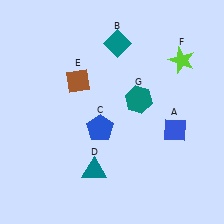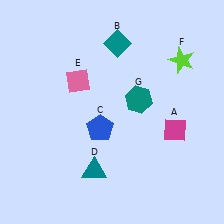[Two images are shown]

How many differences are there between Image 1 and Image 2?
There are 2 differences between the two images.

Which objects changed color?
A changed from blue to magenta. E changed from brown to pink.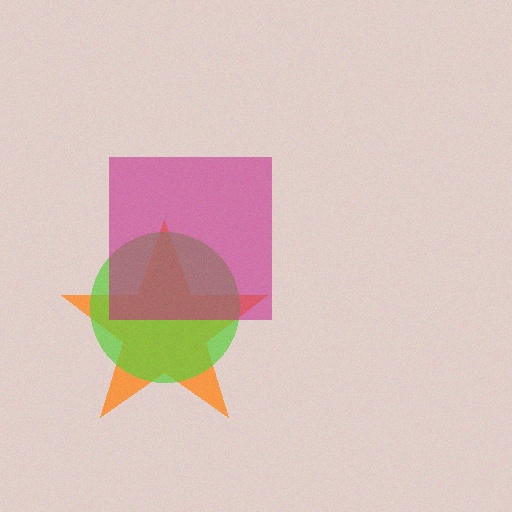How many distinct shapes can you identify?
There are 3 distinct shapes: an orange star, a lime circle, a magenta square.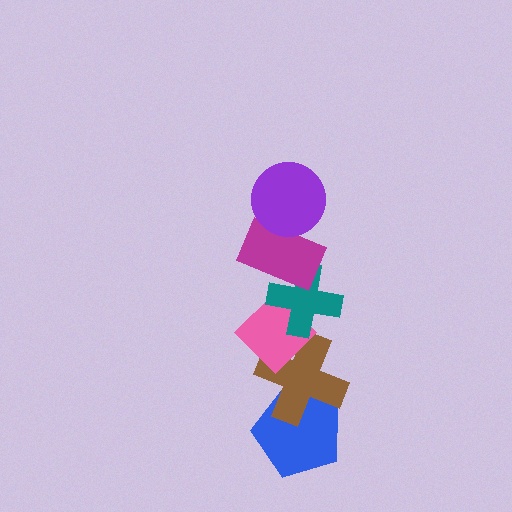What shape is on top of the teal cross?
The magenta rectangle is on top of the teal cross.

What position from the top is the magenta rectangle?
The magenta rectangle is 2nd from the top.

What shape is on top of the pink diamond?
The teal cross is on top of the pink diamond.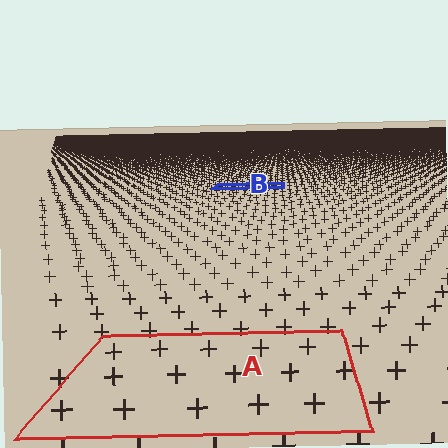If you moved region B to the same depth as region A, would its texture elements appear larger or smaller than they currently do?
They would appear larger. At a closer depth, the same texture elements are projected at a bigger on-screen size.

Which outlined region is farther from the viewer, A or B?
Region B is farther from the viewer — the texture elements inside it appear smaller and more densely packed.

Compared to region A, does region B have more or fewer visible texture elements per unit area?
Region B has more texture elements per unit area — they are packed more densely because it is farther away.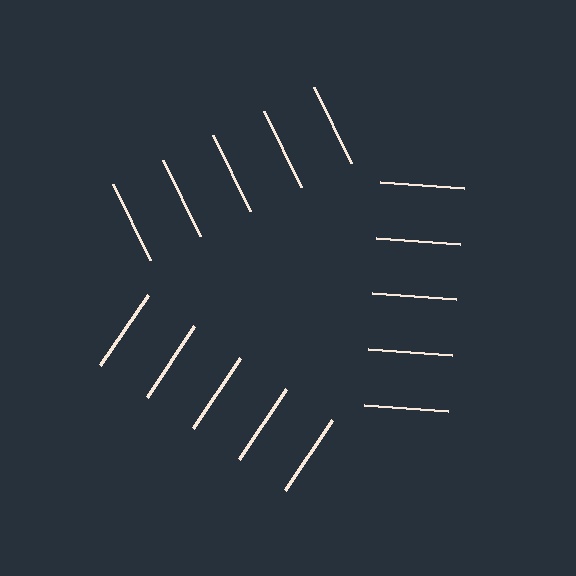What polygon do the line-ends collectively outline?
An illusory triangle — the line segments terminate on its edges but no continuous stroke is drawn.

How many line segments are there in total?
15 — 5 along each of the 3 edges.